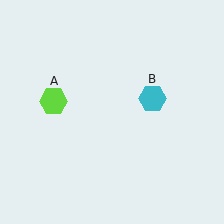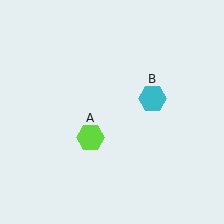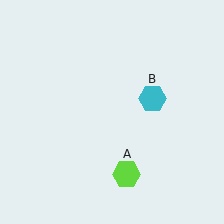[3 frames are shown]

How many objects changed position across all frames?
1 object changed position: lime hexagon (object A).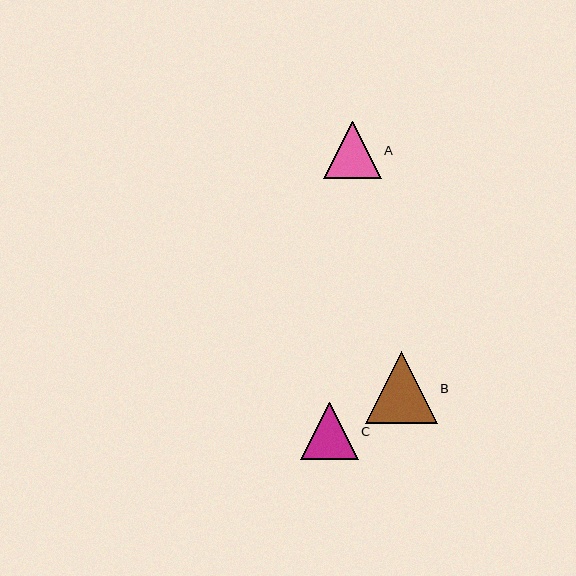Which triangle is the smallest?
Triangle A is the smallest with a size of approximately 57 pixels.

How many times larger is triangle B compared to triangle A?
Triangle B is approximately 1.3 times the size of triangle A.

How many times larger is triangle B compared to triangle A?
Triangle B is approximately 1.3 times the size of triangle A.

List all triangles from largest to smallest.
From largest to smallest: B, C, A.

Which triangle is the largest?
Triangle B is the largest with a size of approximately 72 pixels.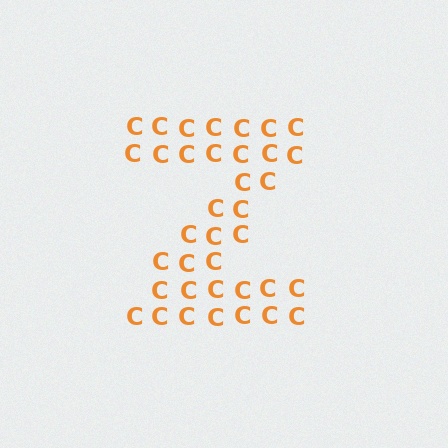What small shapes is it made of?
It is made of small letter C's.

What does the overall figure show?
The overall figure shows the letter Z.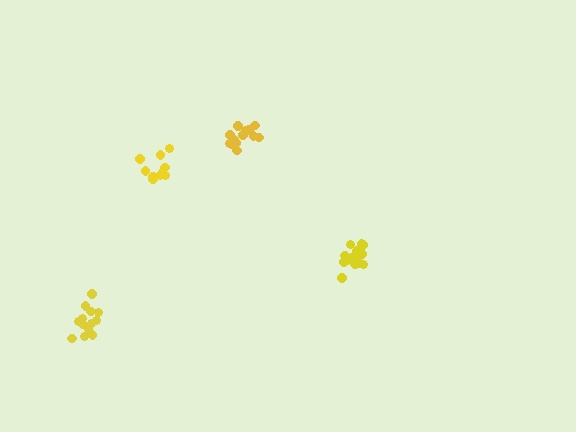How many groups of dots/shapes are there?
There are 4 groups.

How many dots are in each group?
Group 1: 10 dots, Group 2: 16 dots, Group 3: 13 dots, Group 4: 13 dots (52 total).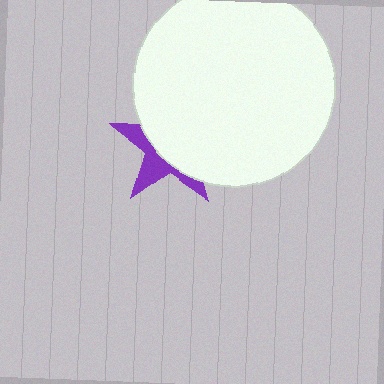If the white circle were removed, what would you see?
You would see the complete purple star.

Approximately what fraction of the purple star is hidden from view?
Roughly 64% of the purple star is hidden behind the white circle.